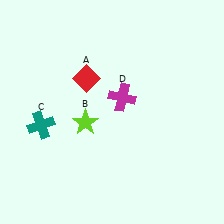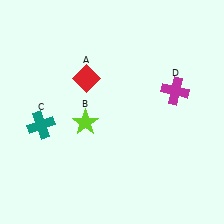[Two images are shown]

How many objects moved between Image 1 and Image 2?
1 object moved between the two images.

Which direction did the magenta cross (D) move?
The magenta cross (D) moved right.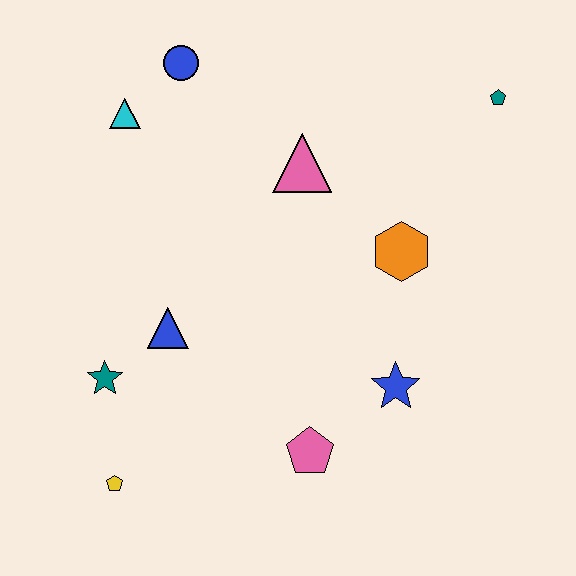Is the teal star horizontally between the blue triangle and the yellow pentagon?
No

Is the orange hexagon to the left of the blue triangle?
No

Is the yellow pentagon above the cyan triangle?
No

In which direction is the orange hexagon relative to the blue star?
The orange hexagon is above the blue star.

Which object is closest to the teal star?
The blue triangle is closest to the teal star.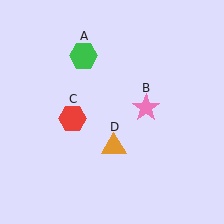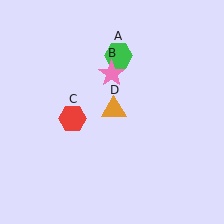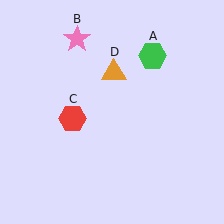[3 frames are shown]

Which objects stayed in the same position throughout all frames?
Red hexagon (object C) remained stationary.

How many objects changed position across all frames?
3 objects changed position: green hexagon (object A), pink star (object B), orange triangle (object D).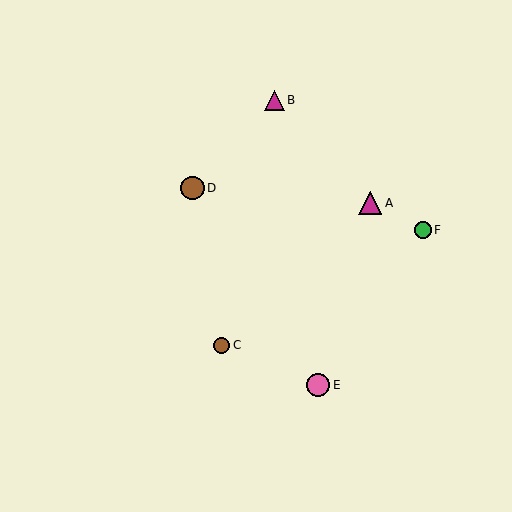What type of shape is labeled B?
Shape B is a magenta triangle.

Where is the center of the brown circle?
The center of the brown circle is at (221, 345).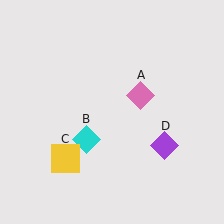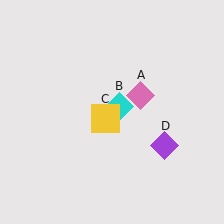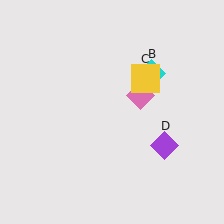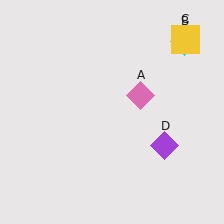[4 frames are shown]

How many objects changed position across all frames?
2 objects changed position: cyan diamond (object B), yellow square (object C).